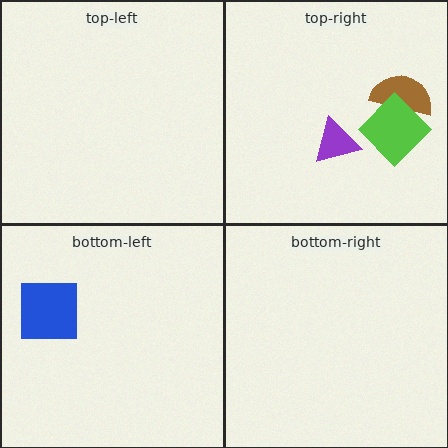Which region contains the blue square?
The bottom-left region.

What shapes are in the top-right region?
The purple triangle, the brown semicircle, the lime diamond.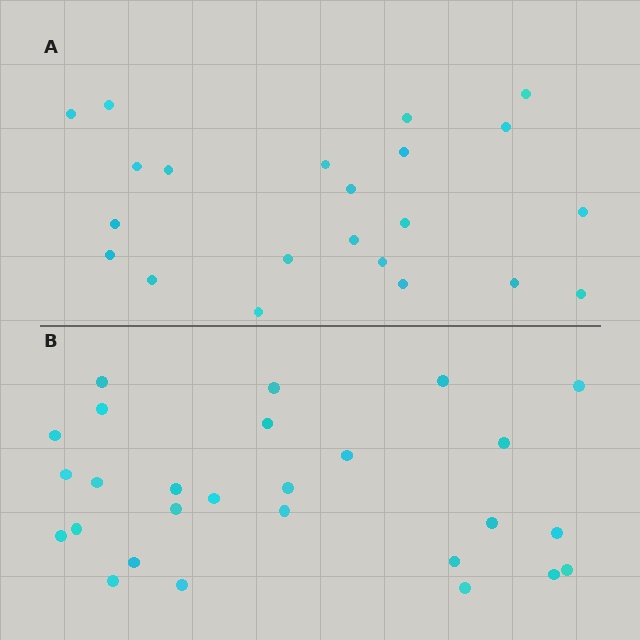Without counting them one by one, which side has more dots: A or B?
Region B (the bottom region) has more dots.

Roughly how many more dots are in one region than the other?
Region B has about 5 more dots than region A.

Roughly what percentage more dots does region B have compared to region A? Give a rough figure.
About 25% more.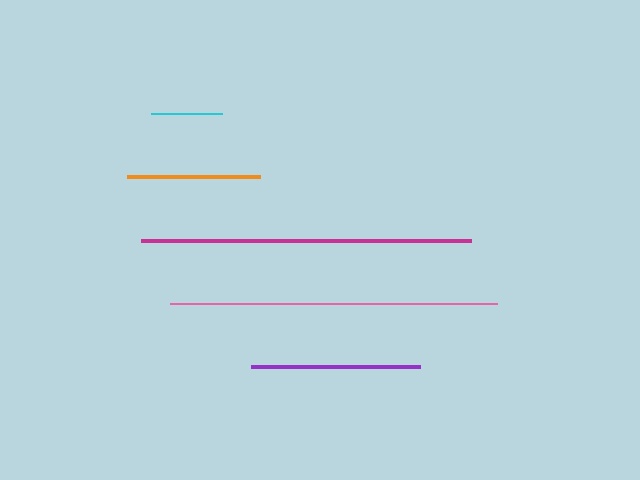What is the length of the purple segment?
The purple segment is approximately 169 pixels long.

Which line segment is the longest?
The magenta line is the longest at approximately 330 pixels.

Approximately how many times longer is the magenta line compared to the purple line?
The magenta line is approximately 1.9 times the length of the purple line.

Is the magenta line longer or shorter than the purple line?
The magenta line is longer than the purple line.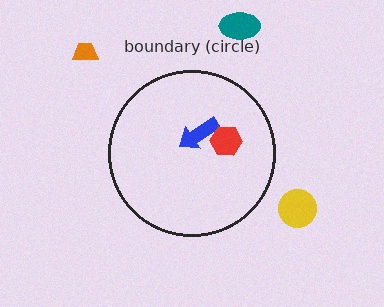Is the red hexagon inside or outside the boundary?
Inside.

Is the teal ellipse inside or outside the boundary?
Outside.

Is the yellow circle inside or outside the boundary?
Outside.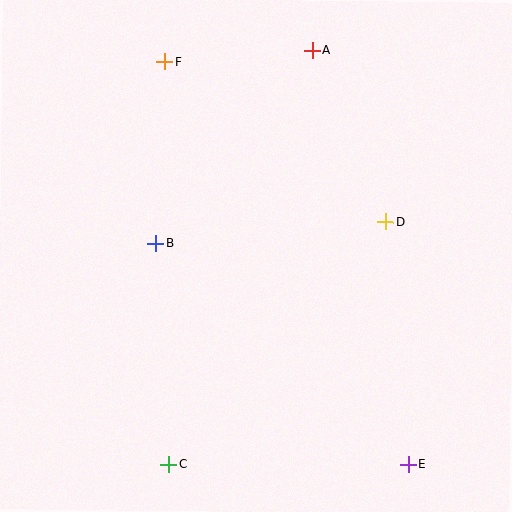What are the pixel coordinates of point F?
Point F is at (165, 62).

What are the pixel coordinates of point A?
Point A is at (312, 50).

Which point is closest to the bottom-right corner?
Point E is closest to the bottom-right corner.